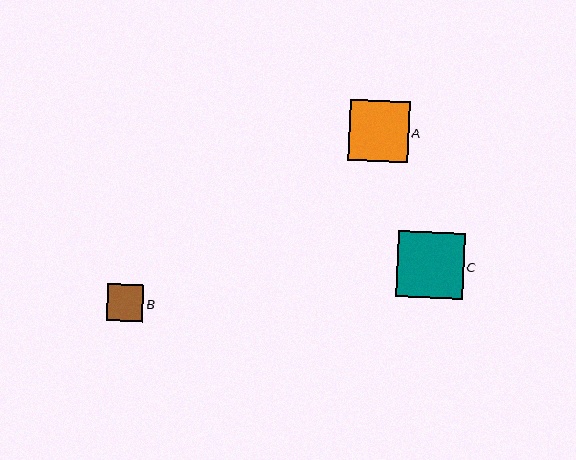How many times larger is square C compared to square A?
Square C is approximately 1.1 times the size of square A.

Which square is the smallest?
Square B is the smallest with a size of approximately 37 pixels.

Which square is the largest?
Square C is the largest with a size of approximately 66 pixels.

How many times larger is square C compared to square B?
Square C is approximately 1.8 times the size of square B.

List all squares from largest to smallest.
From largest to smallest: C, A, B.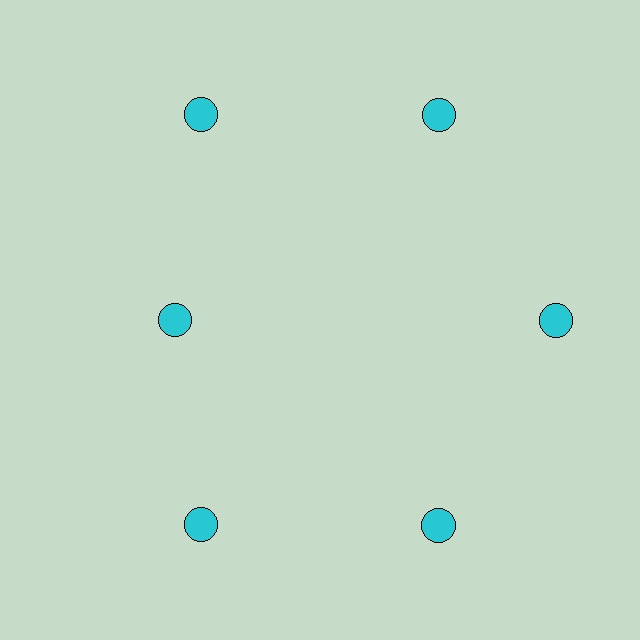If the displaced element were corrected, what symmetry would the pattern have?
It would have 6-fold rotational symmetry — the pattern would map onto itself every 60 degrees.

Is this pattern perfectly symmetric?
No. The 6 cyan circles are arranged in a ring, but one element near the 9 o'clock position is pulled inward toward the center, breaking the 6-fold rotational symmetry.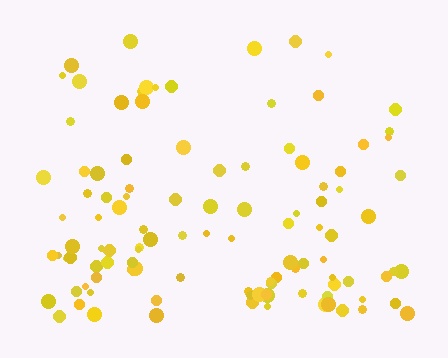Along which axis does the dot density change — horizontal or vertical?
Vertical.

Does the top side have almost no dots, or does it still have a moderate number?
Still a moderate number, just noticeably fewer than the bottom.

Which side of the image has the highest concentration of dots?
The bottom.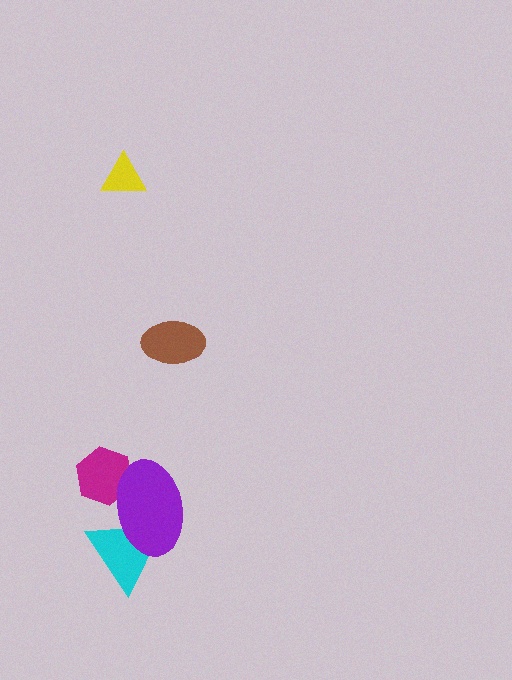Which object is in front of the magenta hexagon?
The purple ellipse is in front of the magenta hexagon.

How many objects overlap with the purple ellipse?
2 objects overlap with the purple ellipse.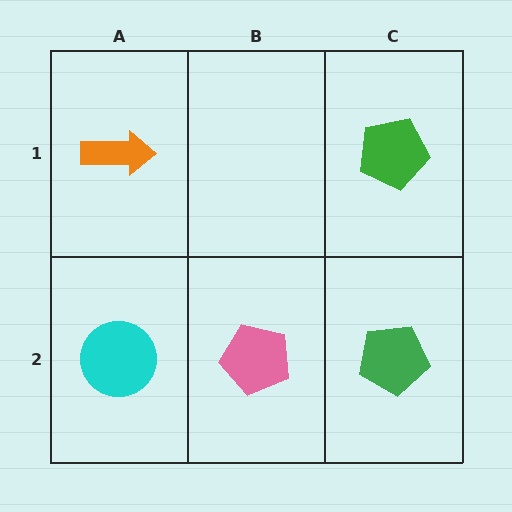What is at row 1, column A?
An orange arrow.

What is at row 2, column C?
A green pentagon.